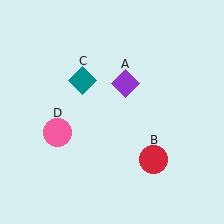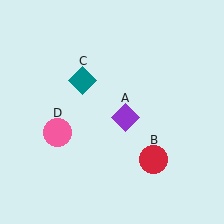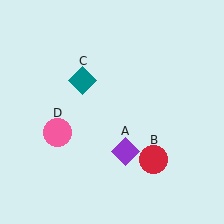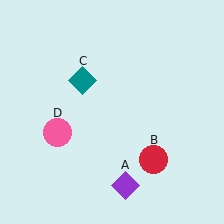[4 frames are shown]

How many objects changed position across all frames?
1 object changed position: purple diamond (object A).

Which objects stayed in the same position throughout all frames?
Red circle (object B) and teal diamond (object C) and pink circle (object D) remained stationary.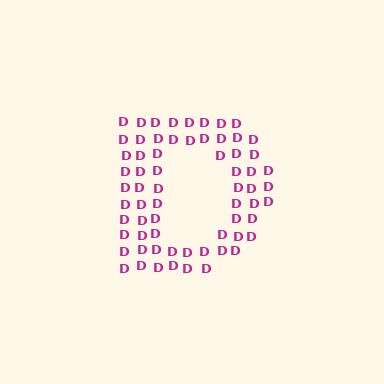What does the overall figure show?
The overall figure shows the letter D.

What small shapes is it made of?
It is made of small letter D's.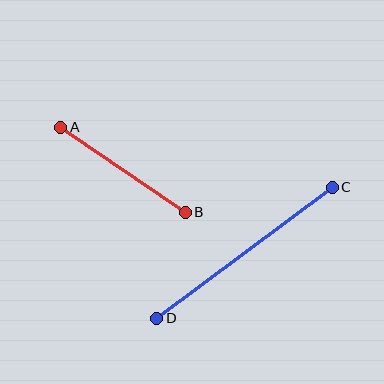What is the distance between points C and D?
The distance is approximately 219 pixels.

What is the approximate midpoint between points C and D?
The midpoint is at approximately (244, 253) pixels.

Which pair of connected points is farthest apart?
Points C and D are farthest apart.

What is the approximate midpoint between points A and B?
The midpoint is at approximately (123, 170) pixels.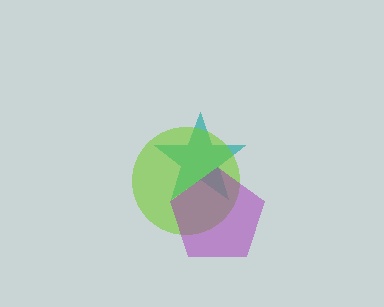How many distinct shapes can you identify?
There are 3 distinct shapes: a teal star, a lime circle, a purple pentagon.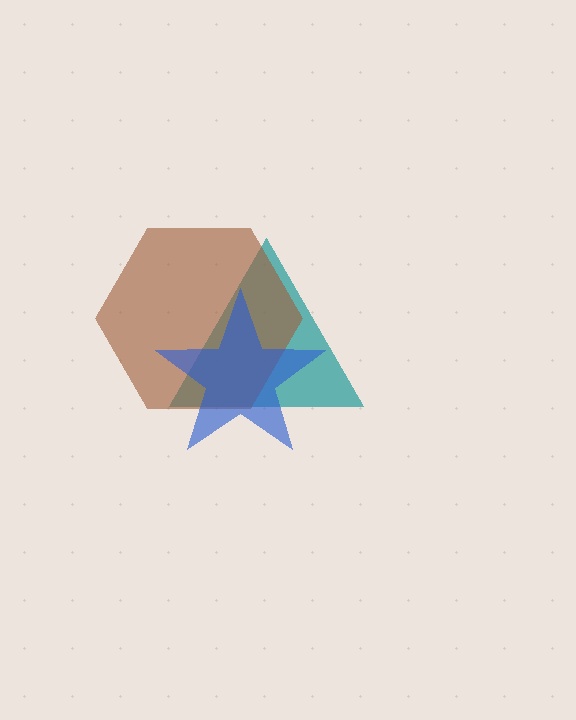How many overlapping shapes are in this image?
There are 3 overlapping shapes in the image.